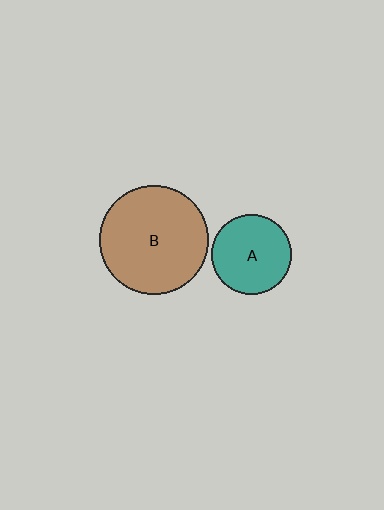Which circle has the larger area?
Circle B (brown).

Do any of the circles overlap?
No, none of the circles overlap.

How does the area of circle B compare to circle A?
Approximately 1.9 times.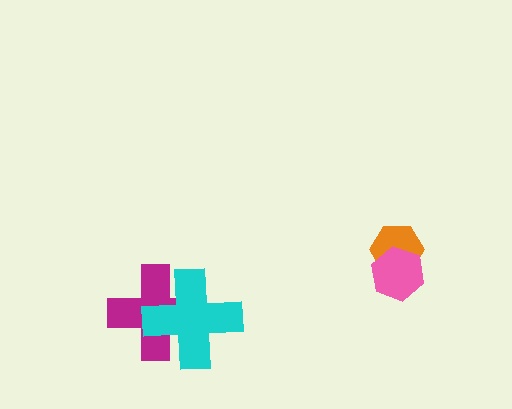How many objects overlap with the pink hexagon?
1 object overlaps with the pink hexagon.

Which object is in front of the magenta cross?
The cyan cross is in front of the magenta cross.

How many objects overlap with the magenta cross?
1 object overlaps with the magenta cross.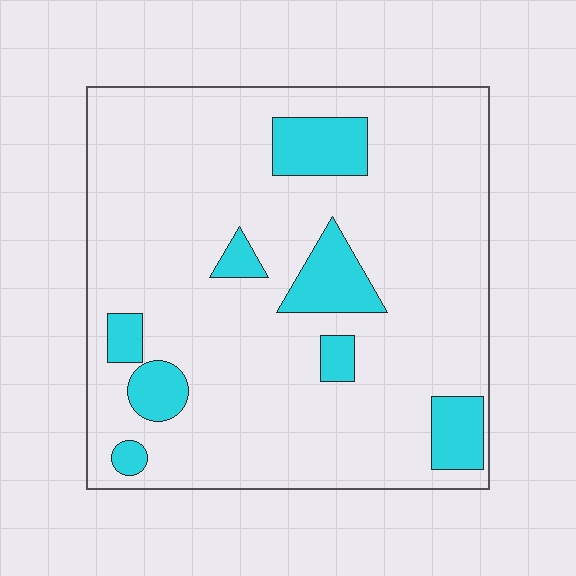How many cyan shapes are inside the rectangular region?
8.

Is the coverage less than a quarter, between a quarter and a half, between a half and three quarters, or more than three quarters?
Less than a quarter.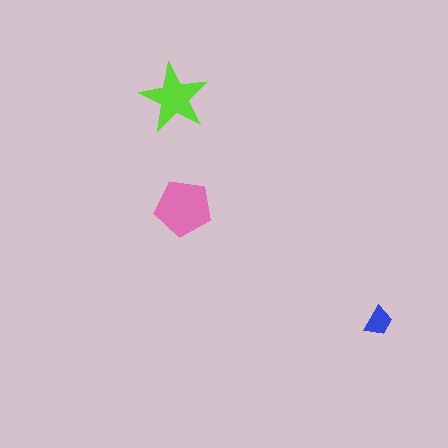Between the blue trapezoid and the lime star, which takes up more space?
The lime star.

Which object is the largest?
The pink pentagon.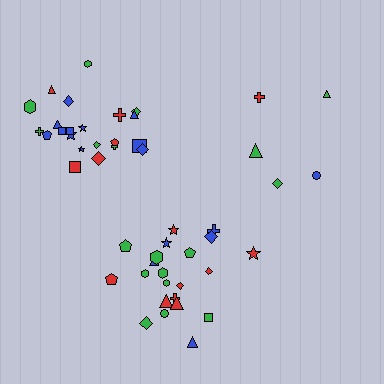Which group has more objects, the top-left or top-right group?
The top-left group.